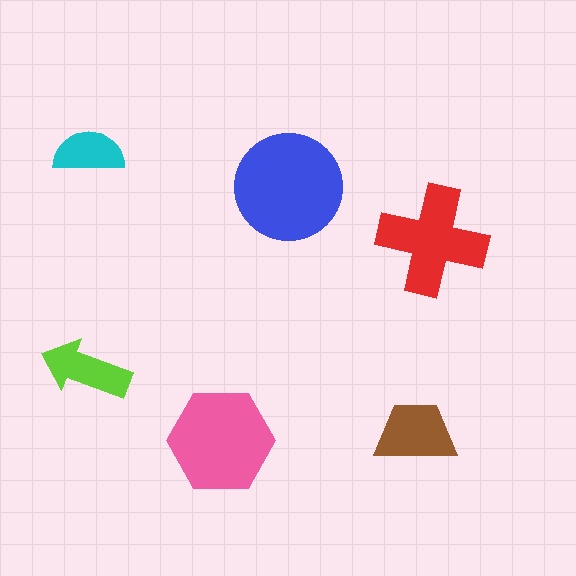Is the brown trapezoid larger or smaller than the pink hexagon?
Smaller.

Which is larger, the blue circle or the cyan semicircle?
The blue circle.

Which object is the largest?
The blue circle.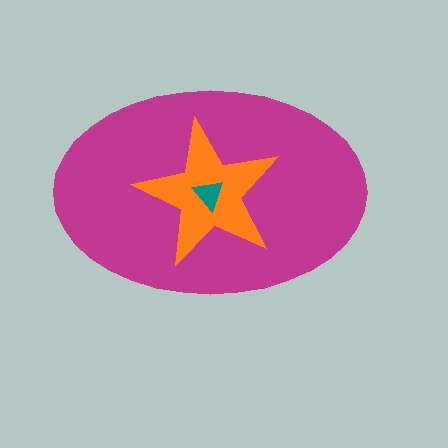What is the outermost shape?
The magenta ellipse.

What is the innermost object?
The teal triangle.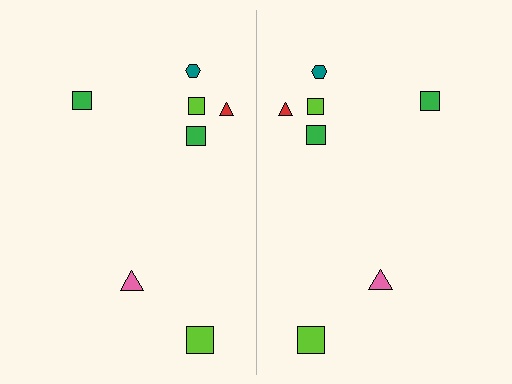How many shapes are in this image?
There are 14 shapes in this image.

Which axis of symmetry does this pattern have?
The pattern has a vertical axis of symmetry running through the center of the image.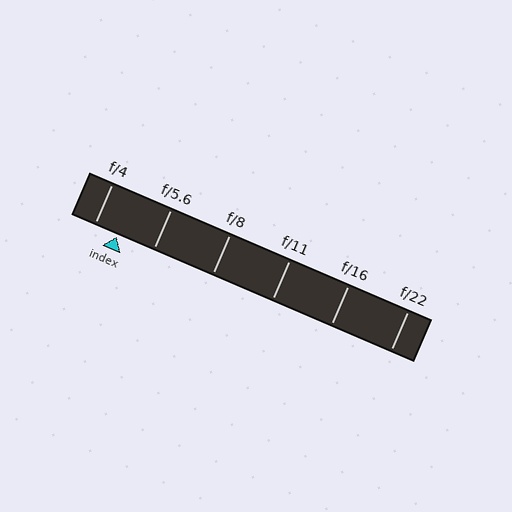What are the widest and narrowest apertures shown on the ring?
The widest aperture shown is f/4 and the narrowest is f/22.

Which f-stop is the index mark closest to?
The index mark is closest to f/4.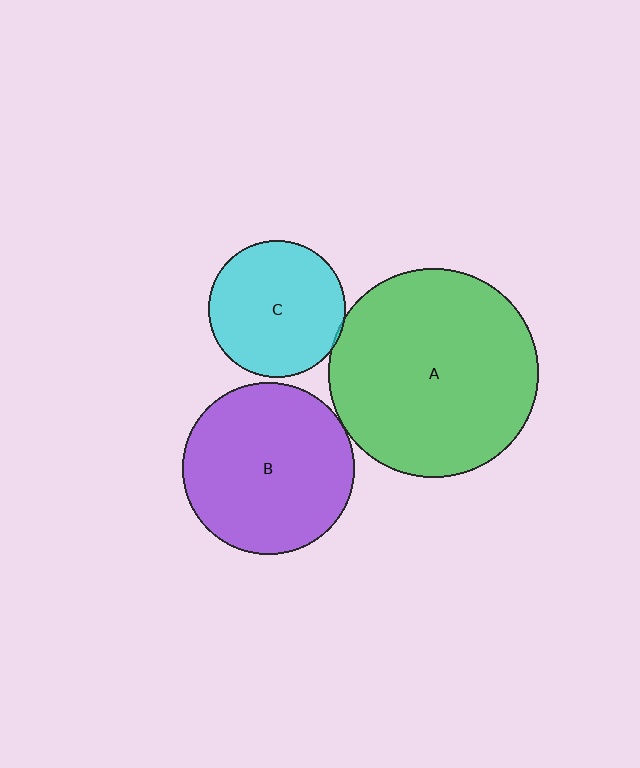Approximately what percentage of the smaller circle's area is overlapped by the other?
Approximately 5%.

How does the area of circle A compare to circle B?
Approximately 1.5 times.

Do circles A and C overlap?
Yes.